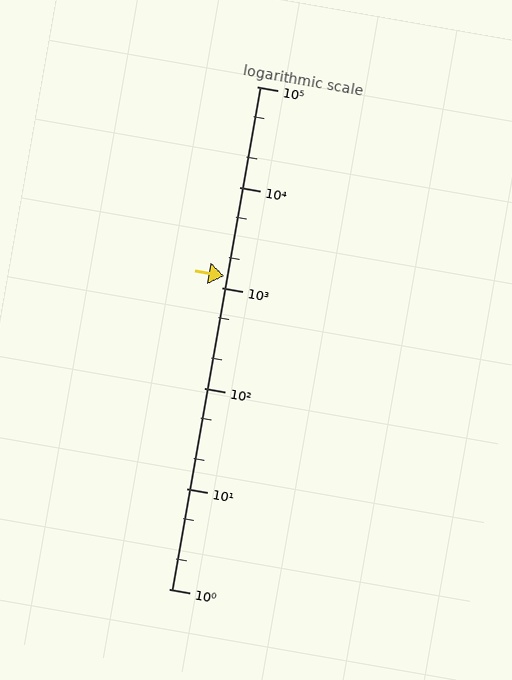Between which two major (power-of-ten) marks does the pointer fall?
The pointer is between 1000 and 10000.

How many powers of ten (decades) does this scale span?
The scale spans 5 decades, from 1 to 100000.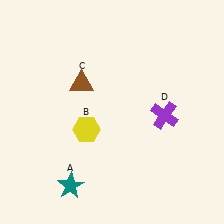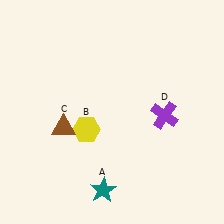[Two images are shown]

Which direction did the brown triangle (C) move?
The brown triangle (C) moved down.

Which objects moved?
The objects that moved are: the teal star (A), the brown triangle (C).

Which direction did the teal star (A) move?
The teal star (A) moved right.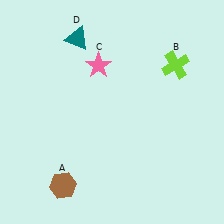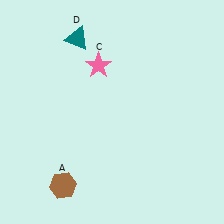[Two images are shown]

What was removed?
The lime cross (B) was removed in Image 2.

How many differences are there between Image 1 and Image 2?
There is 1 difference between the two images.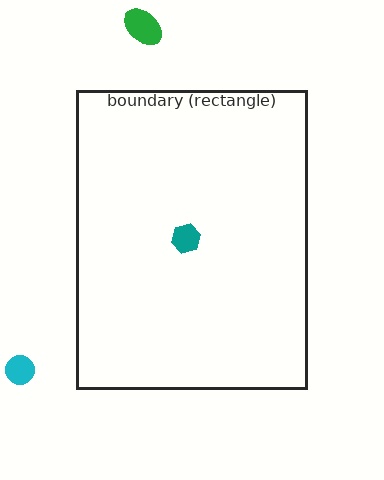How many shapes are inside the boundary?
1 inside, 2 outside.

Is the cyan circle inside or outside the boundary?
Outside.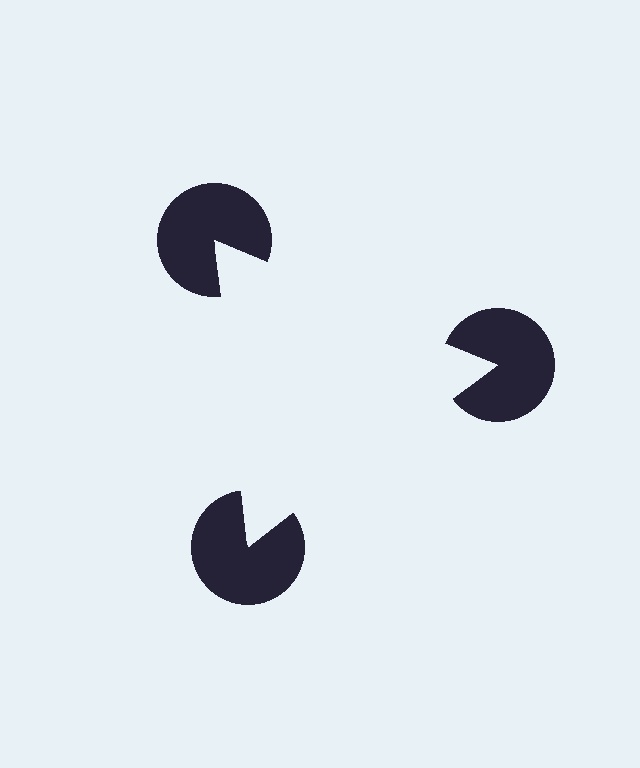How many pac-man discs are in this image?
There are 3 — one at each vertex of the illusory triangle.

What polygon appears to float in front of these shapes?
An illusory triangle — its edges are inferred from the aligned wedge cuts in the pac-man discs, not physically drawn.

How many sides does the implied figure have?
3 sides.